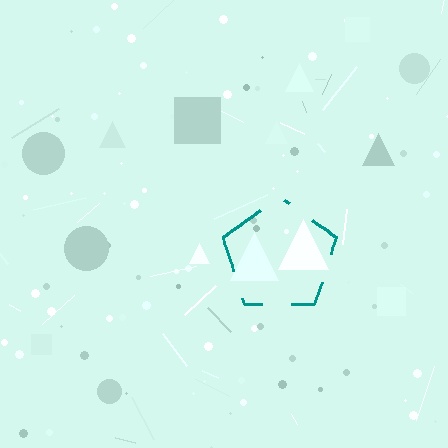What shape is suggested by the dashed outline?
The dashed outline suggests a pentagon.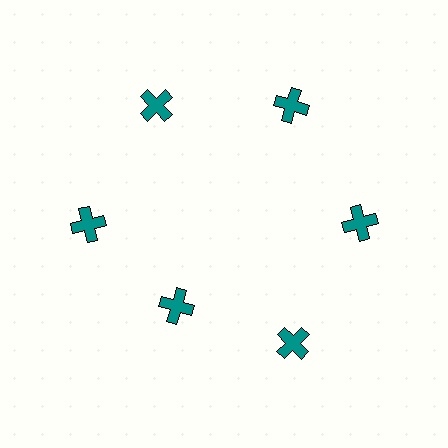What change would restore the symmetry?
The symmetry would be restored by moving it outward, back onto the ring so that all 6 crosses sit at equal angles and equal distance from the center.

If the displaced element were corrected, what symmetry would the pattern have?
It would have 6-fold rotational symmetry — the pattern would map onto itself every 60 degrees.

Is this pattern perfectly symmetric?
No. The 6 teal crosses are arranged in a ring, but one element near the 7 o'clock position is pulled inward toward the center, breaking the 6-fold rotational symmetry.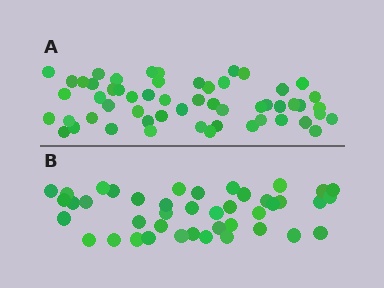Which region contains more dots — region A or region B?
Region A (the top region) has more dots.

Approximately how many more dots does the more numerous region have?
Region A has approximately 15 more dots than region B.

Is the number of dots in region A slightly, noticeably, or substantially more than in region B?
Region A has noticeably more, but not dramatically so. The ratio is roughly 1.3 to 1.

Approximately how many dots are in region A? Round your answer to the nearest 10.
About 60 dots. (The exact count is 55, which rounds to 60.)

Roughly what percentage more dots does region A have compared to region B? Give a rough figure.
About 30% more.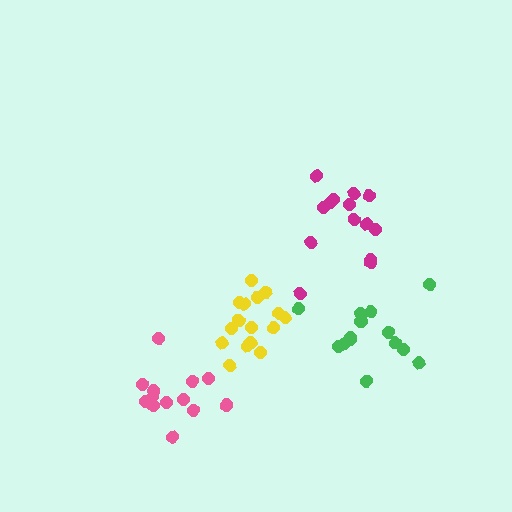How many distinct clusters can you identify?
There are 4 distinct clusters.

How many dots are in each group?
Group 1: 16 dots, Group 2: 13 dots, Group 3: 14 dots, Group 4: 14 dots (57 total).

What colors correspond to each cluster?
The clusters are colored: yellow, pink, magenta, green.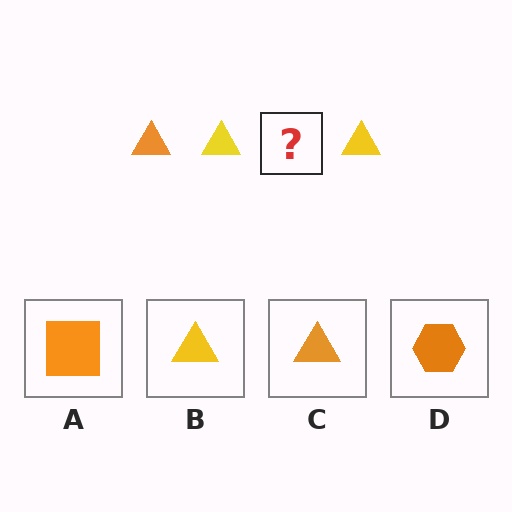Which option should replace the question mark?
Option C.